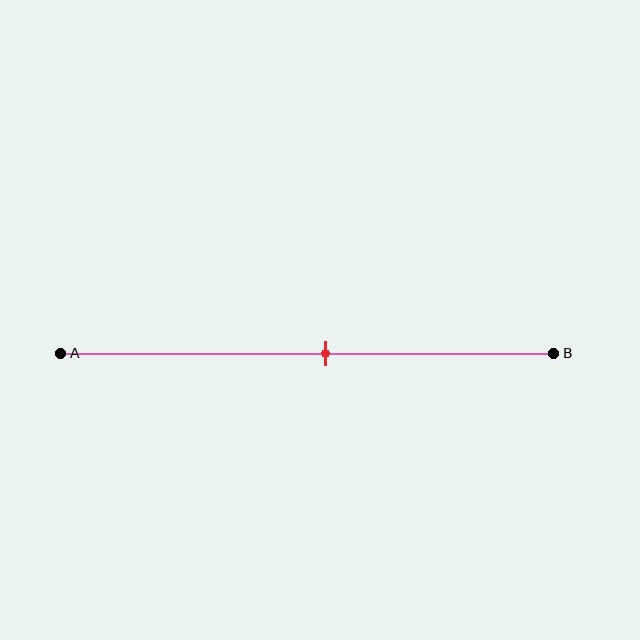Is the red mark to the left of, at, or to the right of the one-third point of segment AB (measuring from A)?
The red mark is to the right of the one-third point of segment AB.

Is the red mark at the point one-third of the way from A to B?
No, the mark is at about 55% from A, not at the 33% one-third point.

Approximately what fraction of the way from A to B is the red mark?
The red mark is approximately 55% of the way from A to B.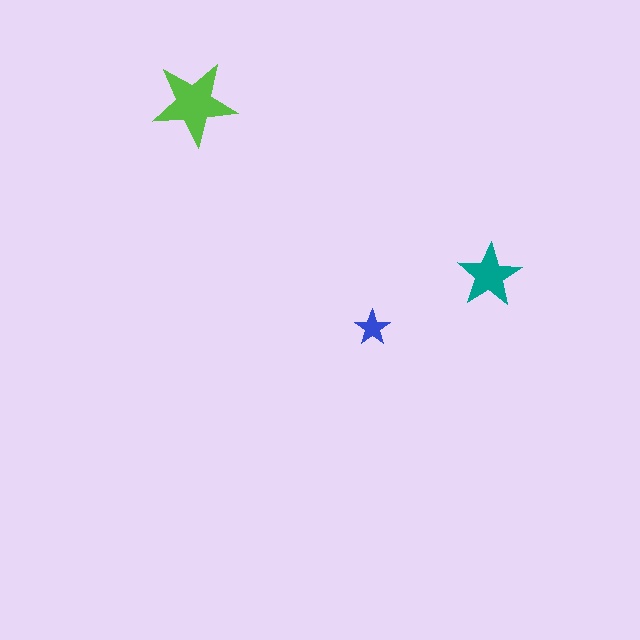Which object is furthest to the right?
The teal star is rightmost.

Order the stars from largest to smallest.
the lime one, the teal one, the blue one.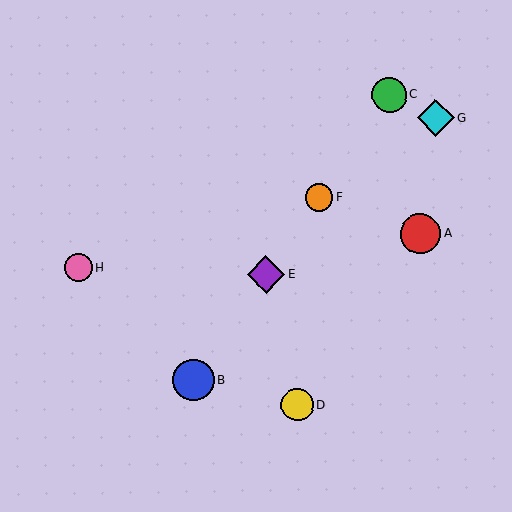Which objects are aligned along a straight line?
Objects B, C, E, F are aligned along a straight line.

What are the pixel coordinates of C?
Object C is at (389, 95).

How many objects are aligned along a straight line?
4 objects (B, C, E, F) are aligned along a straight line.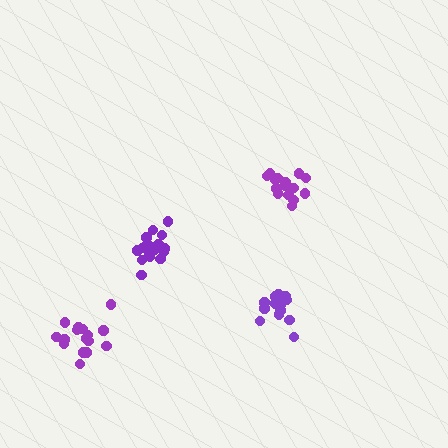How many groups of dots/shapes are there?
There are 4 groups.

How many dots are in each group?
Group 1: 16 dots, Group 2: 17 dots, Group 3: 17 dots, Group 4: 16 dots (66 total).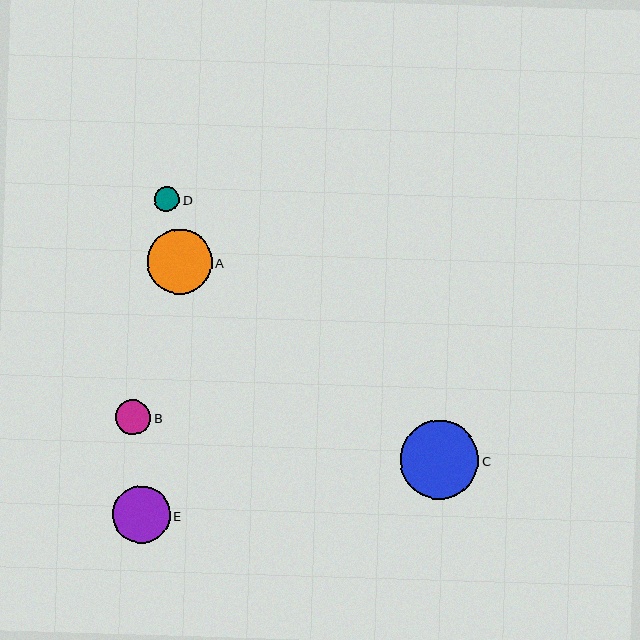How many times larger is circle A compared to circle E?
Circle A is approximately 1.1 times the size of circle E.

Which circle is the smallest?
Circle D is the smallest with a size of approximately 26 pixels.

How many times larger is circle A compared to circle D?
Circle A is approximately 2.5 times the size of circle D.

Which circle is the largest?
Circle C is the largest with a size of approximately 78 pixels.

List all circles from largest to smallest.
From largest to smallest: C, A, E, B, D.